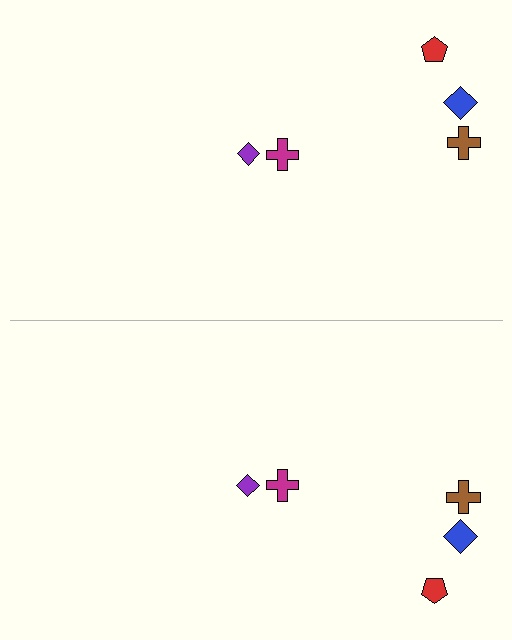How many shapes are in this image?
There are 10 shapes in this image.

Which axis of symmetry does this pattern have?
The pattern has a horizontal axis of symmetry running through the center of the image.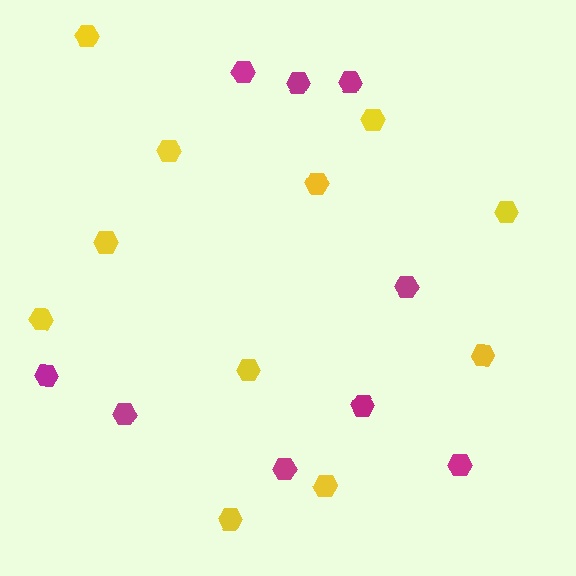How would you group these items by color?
There are 2 groups: one group of yellow hexagons (11) and one group of magenta hexagons (9).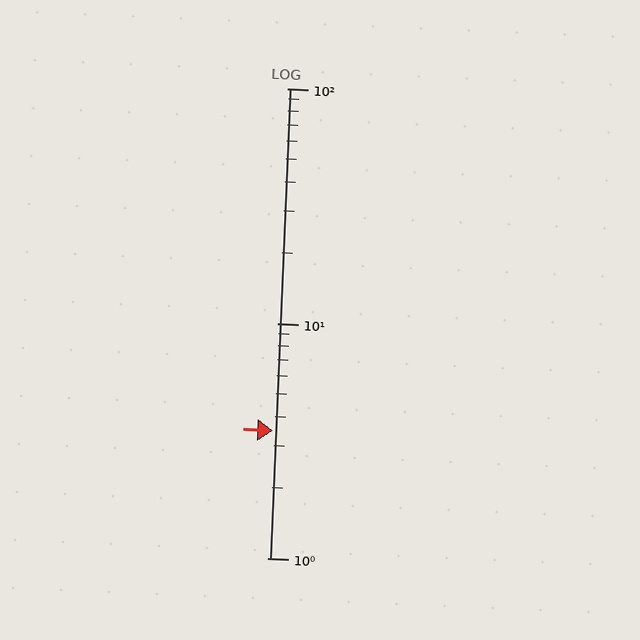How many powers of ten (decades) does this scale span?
The scale spans 2 decades, from 1 to 100.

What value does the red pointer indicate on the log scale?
The pointer indicates approximately 3.5.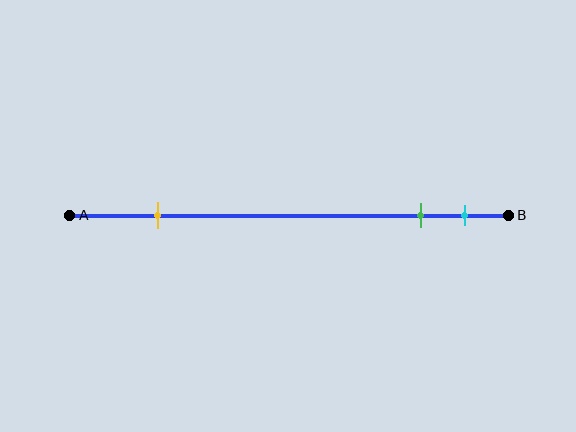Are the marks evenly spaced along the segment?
No, the marks are not evenly spaced.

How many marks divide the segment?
There are 3 marks dividing the segment.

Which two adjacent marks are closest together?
The green and cyan marks are the closest adjacent pair.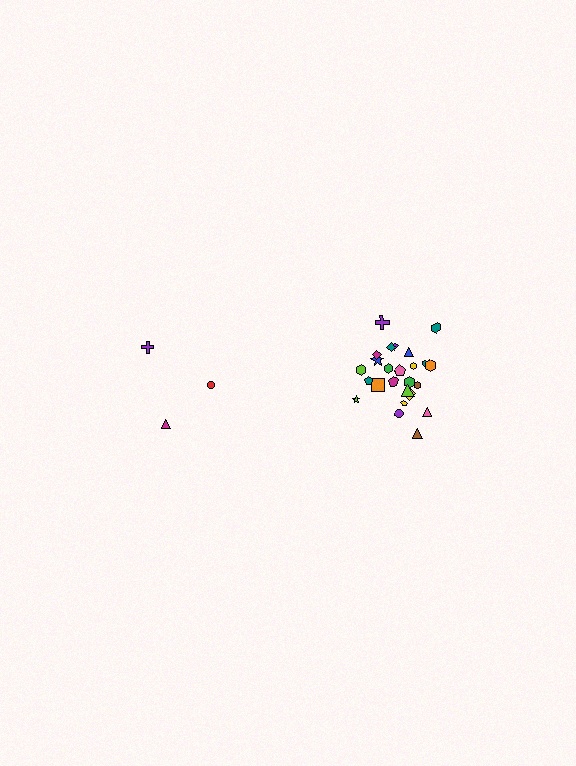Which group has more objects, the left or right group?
The right group.